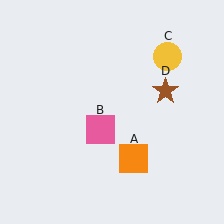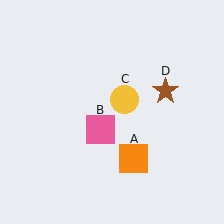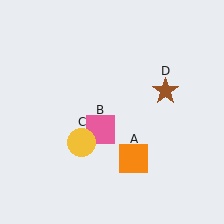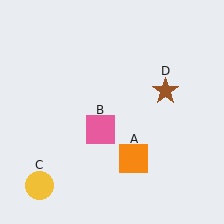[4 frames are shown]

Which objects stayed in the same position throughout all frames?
Orange square (object A) and pink square (object B) and brown star (object D) remained stationary.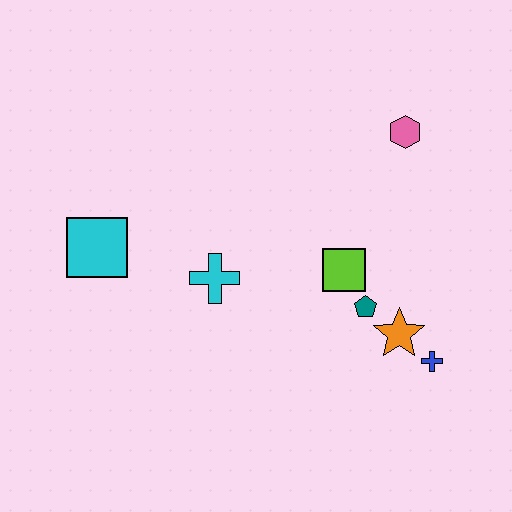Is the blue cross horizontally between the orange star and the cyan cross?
No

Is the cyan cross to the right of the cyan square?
Yes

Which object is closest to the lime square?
The teal pentagon is closest to the lime square.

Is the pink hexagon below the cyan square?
No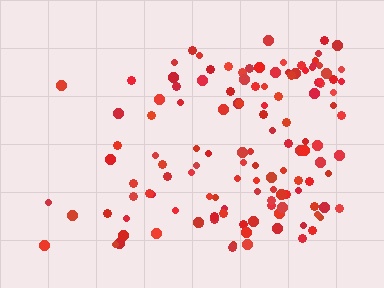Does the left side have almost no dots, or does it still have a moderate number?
Still a moderate number, just noticeably fewer than the right.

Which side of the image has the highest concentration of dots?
The right.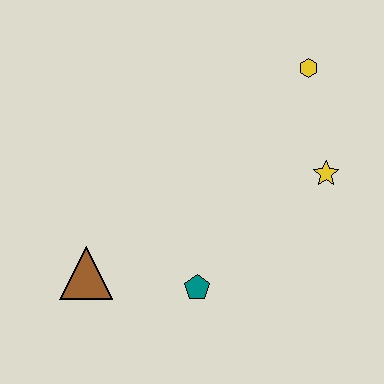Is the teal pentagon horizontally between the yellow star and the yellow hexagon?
No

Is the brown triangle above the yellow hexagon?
No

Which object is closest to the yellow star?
The yellow hexagon is closest to the yellow star.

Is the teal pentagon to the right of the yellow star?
No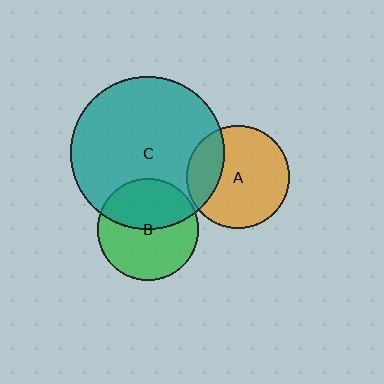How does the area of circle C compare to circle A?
Approximately 2.2 times.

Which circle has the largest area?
Circle C (teal).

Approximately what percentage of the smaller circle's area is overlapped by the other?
Approximately 45%.